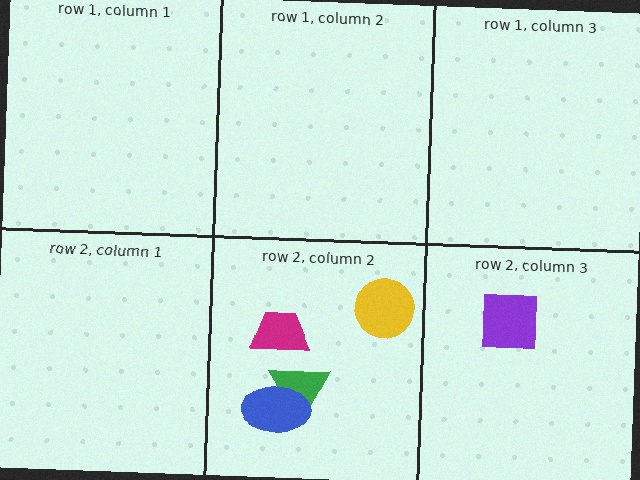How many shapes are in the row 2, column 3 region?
1.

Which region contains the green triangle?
The row 2, column 2 region.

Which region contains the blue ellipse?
The row 2, column 2 region.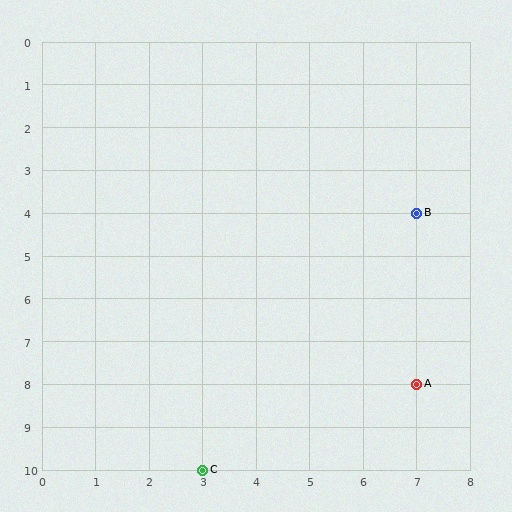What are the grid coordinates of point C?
Point C is at grid coordinates (3, 10).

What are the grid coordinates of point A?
Point A is at grid coordinates (7, 8).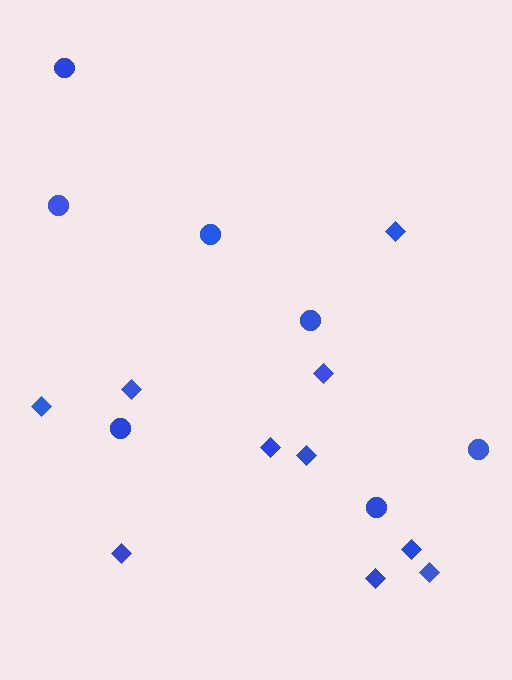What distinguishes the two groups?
There are 2 groups: one group of diamonds (10) and one group of circles (7).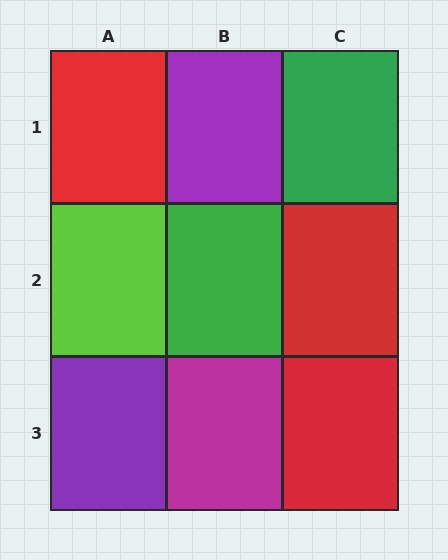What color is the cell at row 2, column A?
Lime.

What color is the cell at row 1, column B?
Purple.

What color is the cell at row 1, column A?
Red.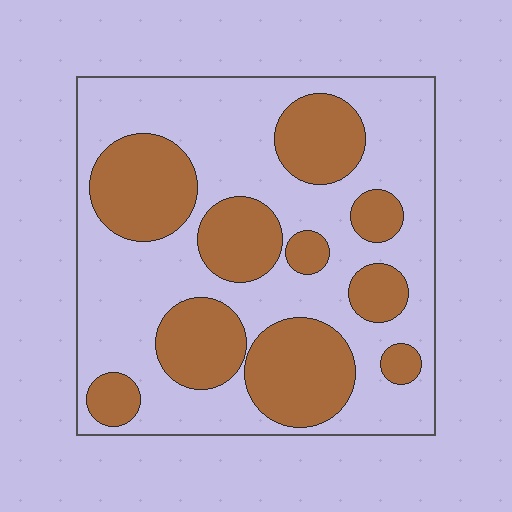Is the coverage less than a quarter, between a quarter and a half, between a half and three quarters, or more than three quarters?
Between a quarter and a half.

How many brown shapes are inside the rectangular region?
10.